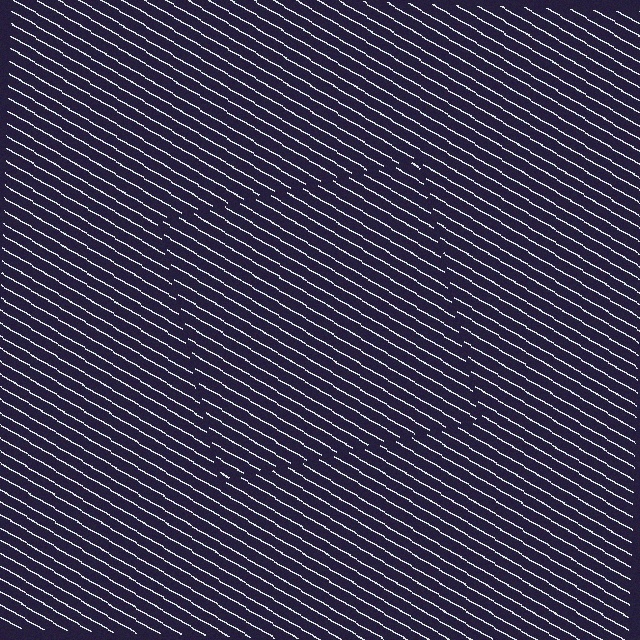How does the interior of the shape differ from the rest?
The interior of the shape contains the same grating, shifted by half a period — the contour is defined by the phase discontinuity where line-ends from the inner and outer gratings abut.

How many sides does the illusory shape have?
4 sides — the line-ends trace a square.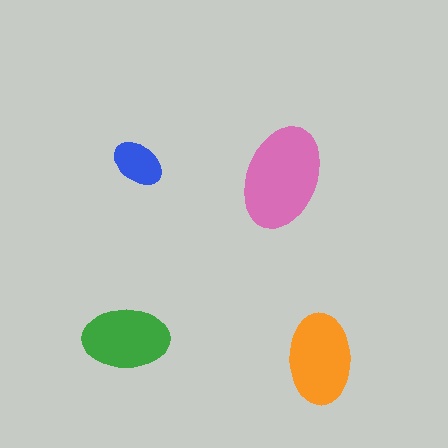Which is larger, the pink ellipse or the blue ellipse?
The pink one.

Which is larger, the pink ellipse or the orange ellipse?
The pink one.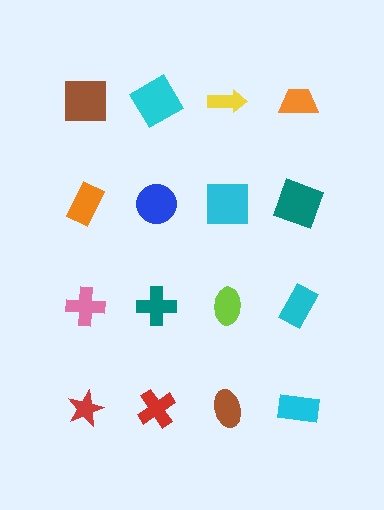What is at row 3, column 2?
A teal cross.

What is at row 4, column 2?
A red cross.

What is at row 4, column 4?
A cyan rectangle.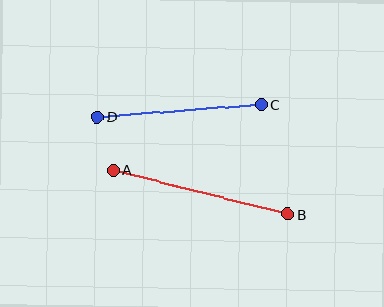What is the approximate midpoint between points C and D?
The midpoint is at approximately (179, 111) pixels.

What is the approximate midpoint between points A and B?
The midpoint is at approximately (200, 192) pixels.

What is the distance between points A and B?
The distance is approximately 180 pixels.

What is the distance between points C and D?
The distance is approximately 165 pixels.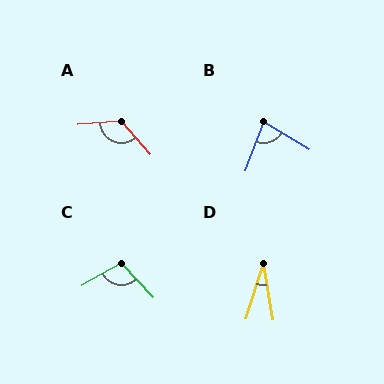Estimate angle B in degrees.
Approximately 79 degrees.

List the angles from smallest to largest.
D (27°), B (79°), C (104°), A (126°).